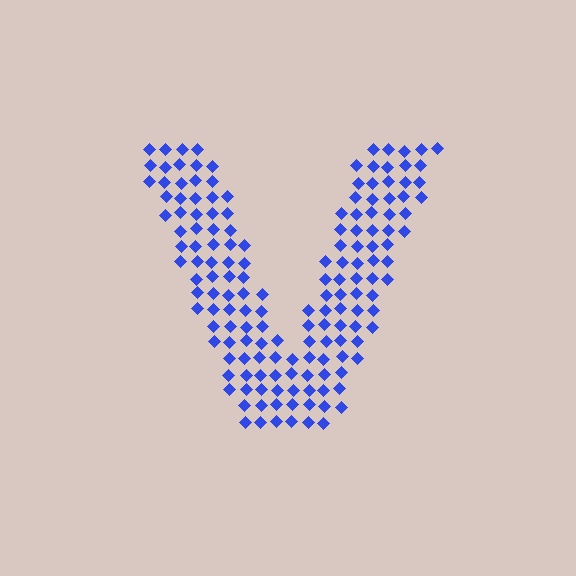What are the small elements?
The small elements are diamonds.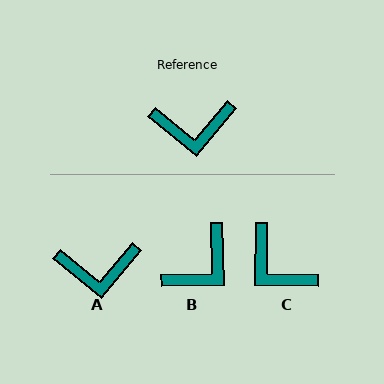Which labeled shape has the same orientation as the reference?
A.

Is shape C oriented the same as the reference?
No, it is off by about 51 degrees.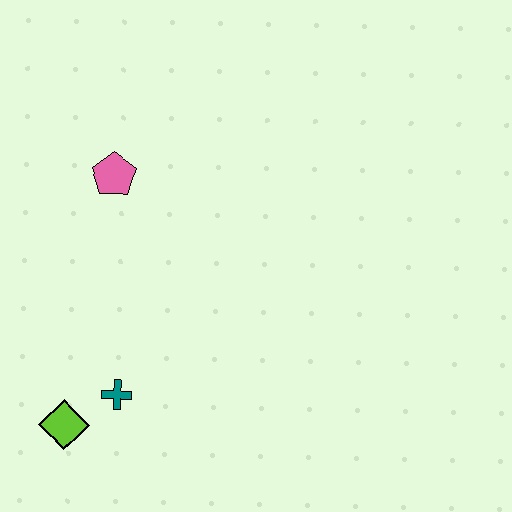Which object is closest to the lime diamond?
The teal cross is closest to the lime diamond.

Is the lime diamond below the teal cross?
Yes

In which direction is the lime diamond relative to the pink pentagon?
The lime diamond is below the pink pentagon.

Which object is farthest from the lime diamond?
The pink pentagon is farthest from the lime diamond.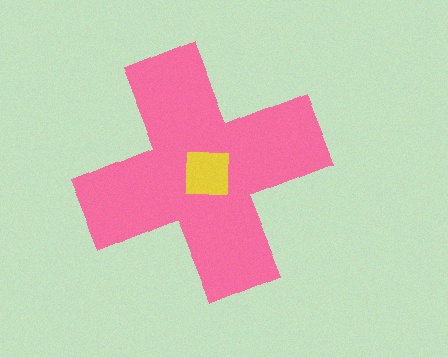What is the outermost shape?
The pink cross.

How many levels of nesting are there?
2.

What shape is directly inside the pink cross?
The yellow square.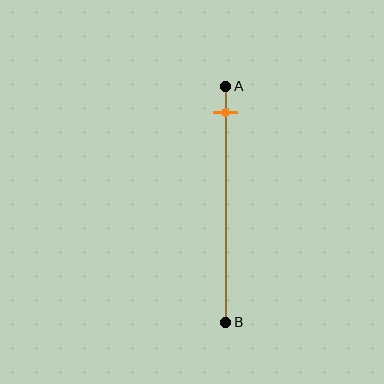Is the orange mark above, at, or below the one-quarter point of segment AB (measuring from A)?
The orange mark is above the one-quarter point of segment AB.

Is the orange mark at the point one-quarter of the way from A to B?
No, the mark is at about 10% from A, not at the 25% one-quarter point.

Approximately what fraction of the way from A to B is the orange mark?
The orange mark is approximately 10% of the way from A to B.